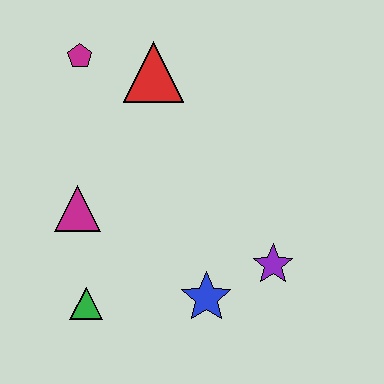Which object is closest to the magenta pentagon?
The red triangle is closest to the magenta pentagon.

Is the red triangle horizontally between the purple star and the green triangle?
Yes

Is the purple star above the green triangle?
Yes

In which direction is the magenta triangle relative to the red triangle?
The magenta triangle is below the red triangle.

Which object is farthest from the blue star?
The magenta pentagon is farthest from the blue star.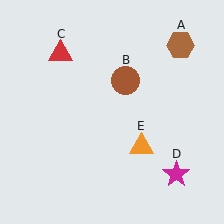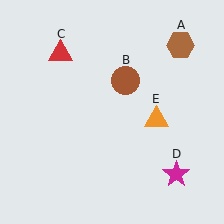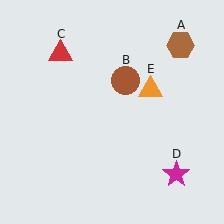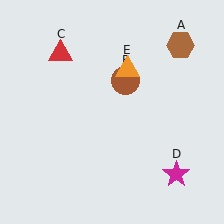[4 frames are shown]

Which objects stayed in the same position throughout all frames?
Brown hexagon (object A) and brown circle (object B) and red triangle (object C) and magenta star (object D) remained stationary.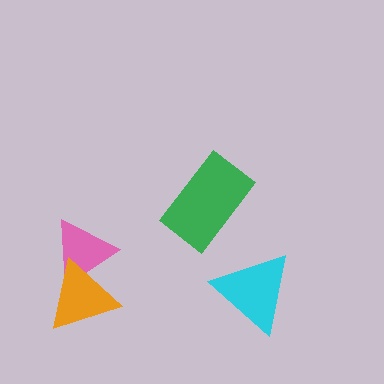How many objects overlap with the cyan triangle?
0 objects overlap with the cyan triangle.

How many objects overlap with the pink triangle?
1 object overlaps with the pink triangle.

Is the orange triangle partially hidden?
No, no other shape covers it.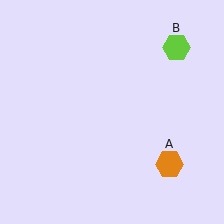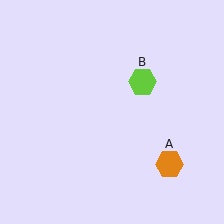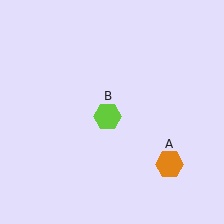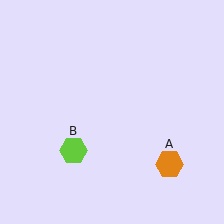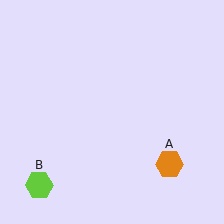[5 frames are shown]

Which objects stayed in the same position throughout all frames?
Orange hexagon (object A) remained stationary.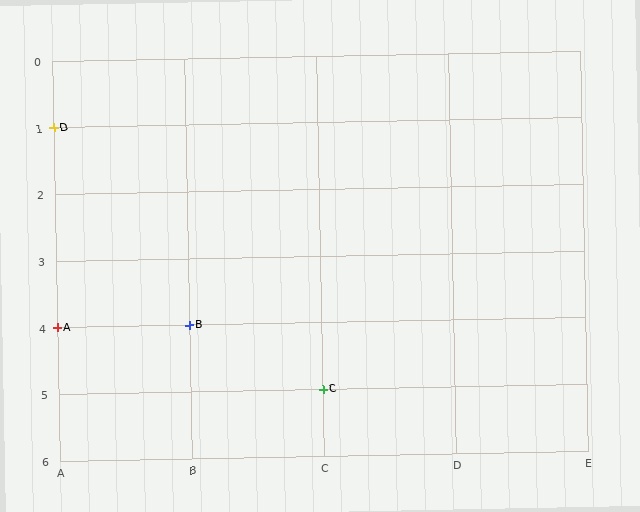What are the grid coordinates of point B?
Point B is at grid coordinates (B, 4).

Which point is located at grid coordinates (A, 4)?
Point A is at (A, 4).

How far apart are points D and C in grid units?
Points D and C are 2 columns and 4 rows apart (about 4.5 grid units diagonally).